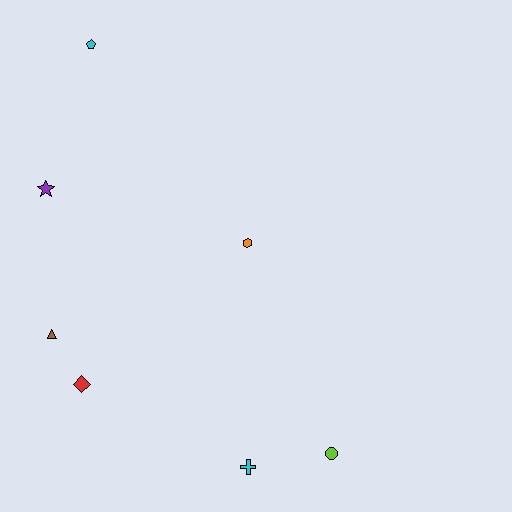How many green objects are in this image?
There are no green objects.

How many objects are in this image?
There are 7 objects.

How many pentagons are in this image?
There is 1 pentagon.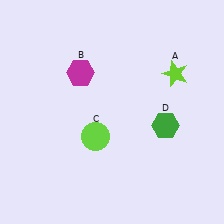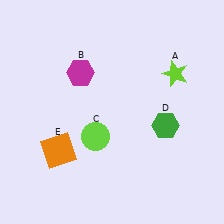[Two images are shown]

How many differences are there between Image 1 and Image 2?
There is 1 difference between the two images.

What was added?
An orange square (E) was added in Image 2.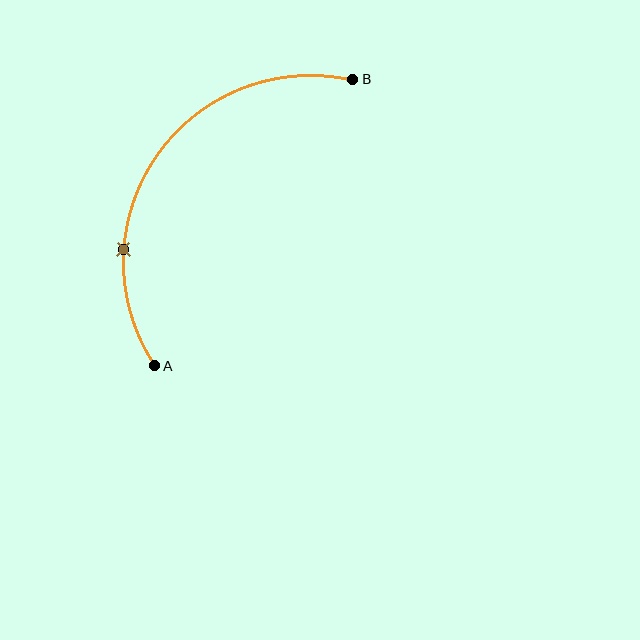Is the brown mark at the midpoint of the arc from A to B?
No. The brown mark lies on the arc but is closer to endpoint A. The arc midpoint would be at the point on the curve equidistant along the arc from both A and B.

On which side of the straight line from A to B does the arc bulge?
The arc bulges above and to the left of the straight line connecting A and B.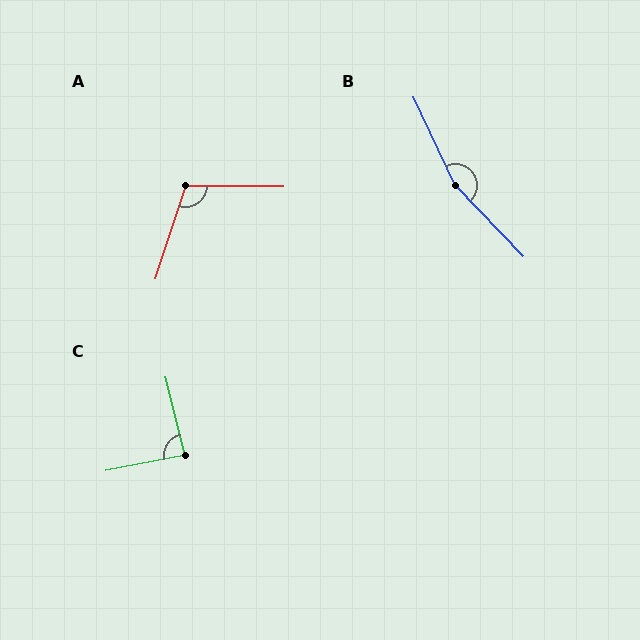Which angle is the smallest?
C, at approximately 87 degrees.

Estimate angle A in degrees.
Approximately 108 degrees.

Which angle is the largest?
B, at approximately 161 degrees.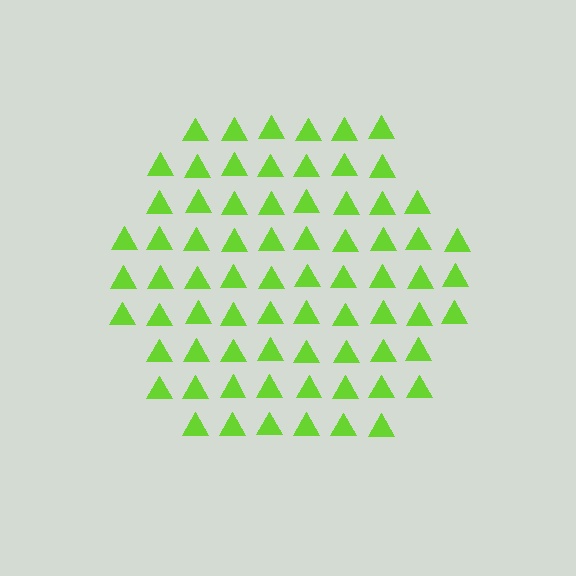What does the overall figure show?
The overall figure shows a hexagon.